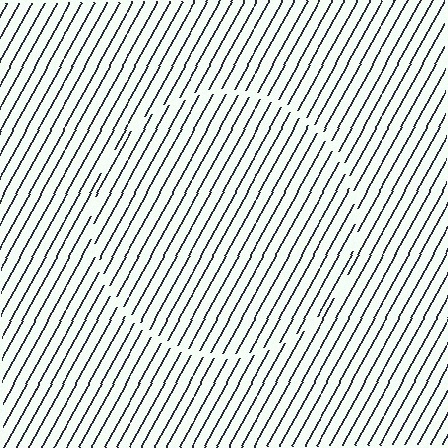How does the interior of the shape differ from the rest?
The interior of the shape contains the same grating, shifted by half a period — the contour is defined by the phase discontinuity where line-ends from the inner and outer gratings abut.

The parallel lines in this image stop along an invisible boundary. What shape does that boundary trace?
An illusory circle. The interior of the shape contains the same grating, shifted by half a period — the contour is defined by the phase discontinuity where line-ends from the inner and outer gratings abut.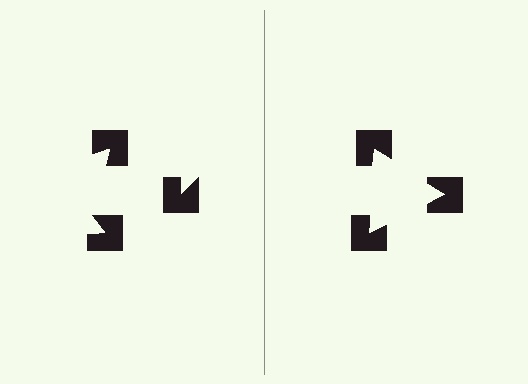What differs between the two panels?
The notched squares are positioned identically on both sides; only the wedge orientations differ. On the right they align to a triangle; on the left they are misaligned.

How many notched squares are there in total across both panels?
6 — 3 on each side.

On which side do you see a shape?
An illusory triangle appears on the right side. On the left side the wedge cuts are rotated, so no coherent shape forms.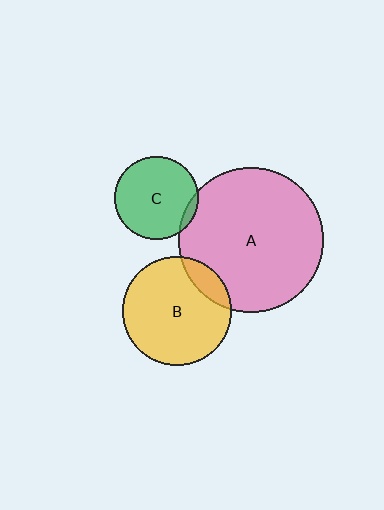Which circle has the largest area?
Circle A (pink).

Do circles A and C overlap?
Yes.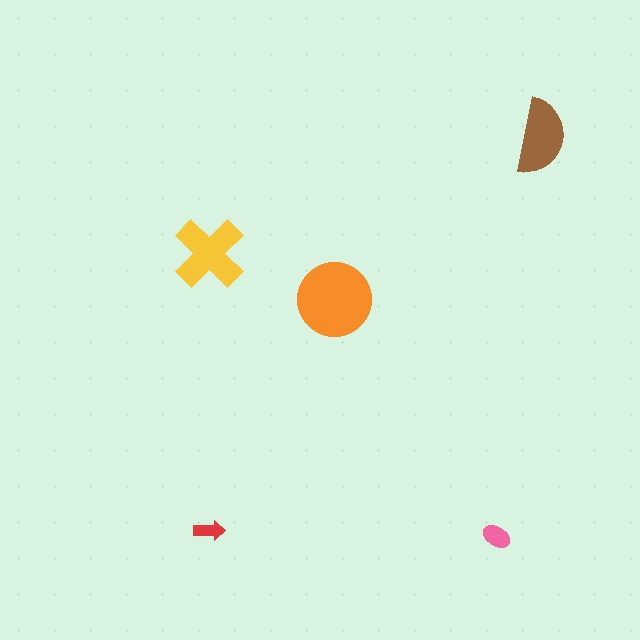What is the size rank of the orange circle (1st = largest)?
1st.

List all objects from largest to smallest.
The orange circle, the yellow cross, the brown semicircle, the pink ellipse, the red arrow.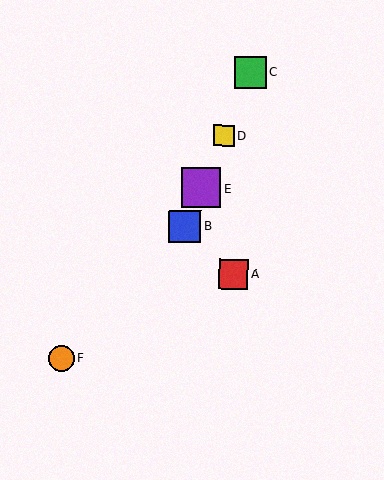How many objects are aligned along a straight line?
4 objects (B, C, D, E) are aligned along a straight line.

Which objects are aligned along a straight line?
Objects B, C, D, E are aligned along a straight line.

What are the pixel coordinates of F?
Object F is at (61, 358).